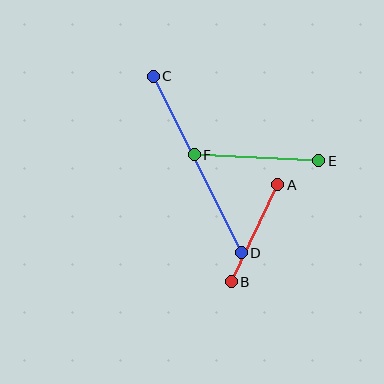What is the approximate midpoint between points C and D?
The midpoint is at approximately (197, 165) pixels.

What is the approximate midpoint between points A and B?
The midpoint is at approximately (254, 233) pixels.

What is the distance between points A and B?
The distance is approximately 107 pixels.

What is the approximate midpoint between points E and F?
The midpoint is at approximately (256, 158) pixels.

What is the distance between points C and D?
The distance is approximately 197 pixels.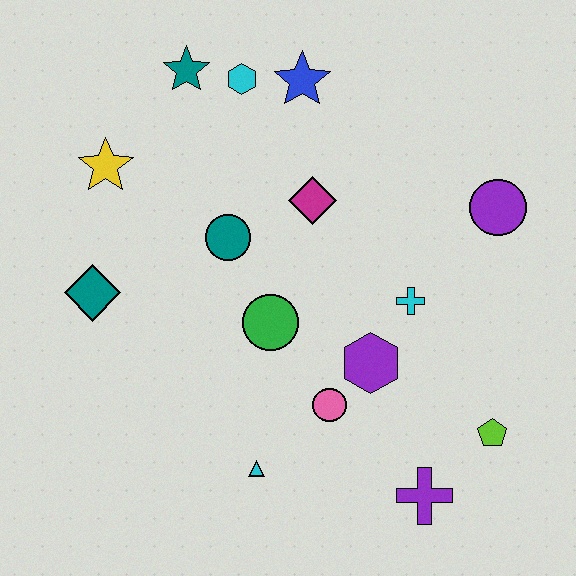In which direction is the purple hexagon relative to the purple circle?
The purple hexagon is below the purple circle.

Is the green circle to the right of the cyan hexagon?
Yes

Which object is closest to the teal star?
The cyan hexagon is closest to the teal star.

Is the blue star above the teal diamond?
Yes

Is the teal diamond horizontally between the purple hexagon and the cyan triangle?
No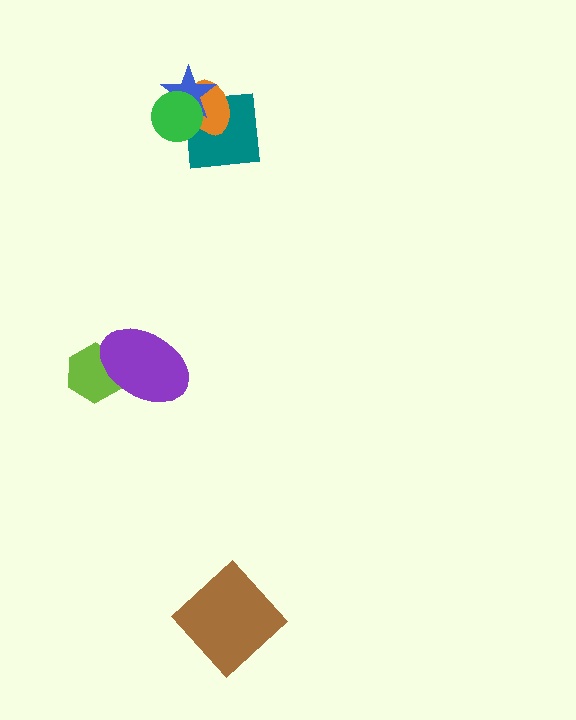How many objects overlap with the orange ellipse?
3 objects overlap with the orange ellipse.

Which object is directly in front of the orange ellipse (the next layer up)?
The blue star is directly in front of the orange ellipse.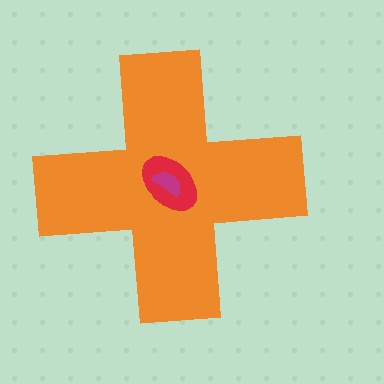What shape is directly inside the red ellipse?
The magenta semicircle.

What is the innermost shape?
The magenta semicircle.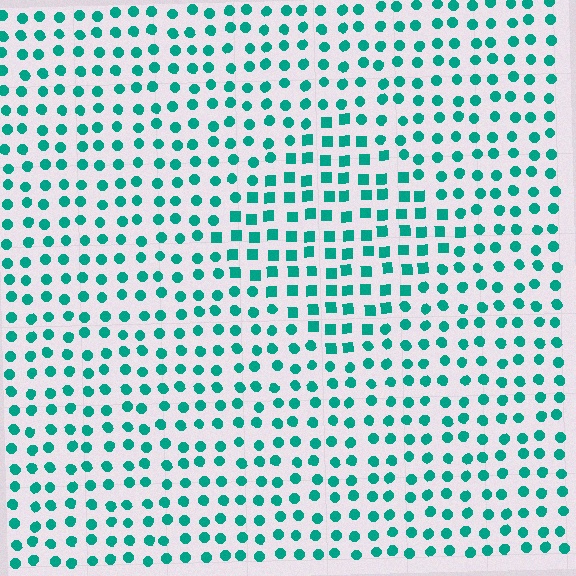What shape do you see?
I see a diamond.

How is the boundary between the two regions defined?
The boundary is defined by a change in element shape: squares inside vs. circles outside. All elements share the same color and spacing.